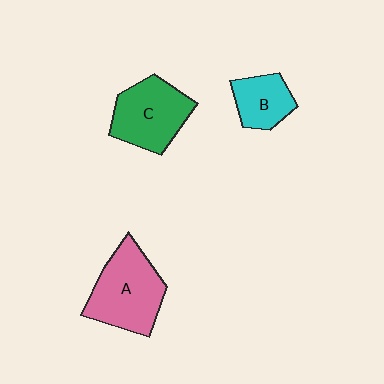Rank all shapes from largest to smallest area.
From largest to smallest: A (pink), C (green), B (cyan).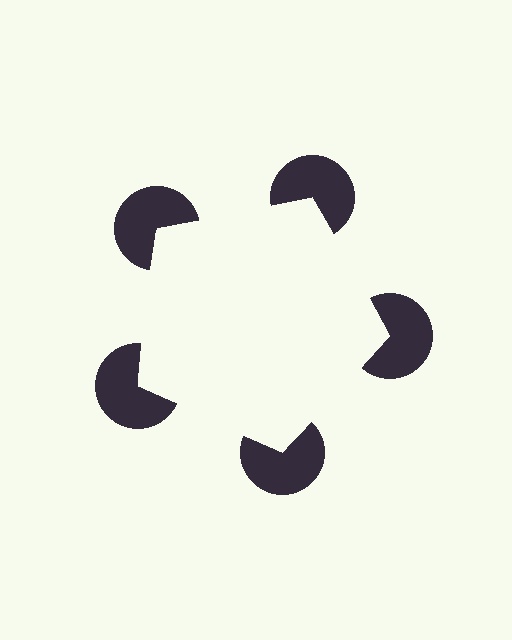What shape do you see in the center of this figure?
An illusory pentagon — its edges are inferred from the aligned wedge cuts in the pac-man discs, not physically drawn.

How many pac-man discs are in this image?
There are 5 — one at each vertex of the illusory pentagon.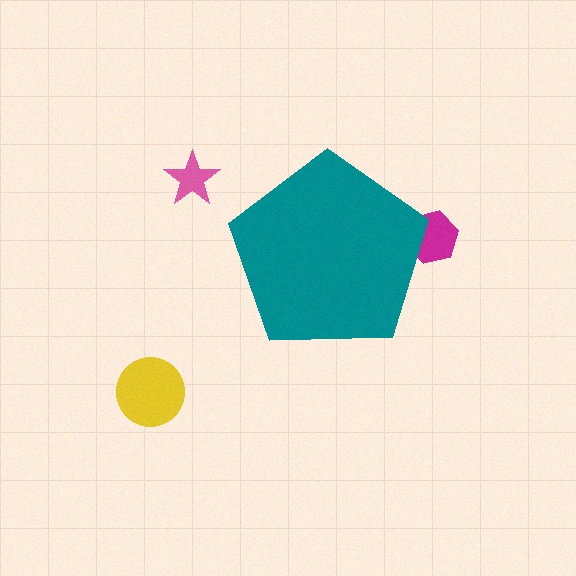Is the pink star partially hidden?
No, the pink star is fully visible.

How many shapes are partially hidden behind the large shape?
1 shape is partially hidden.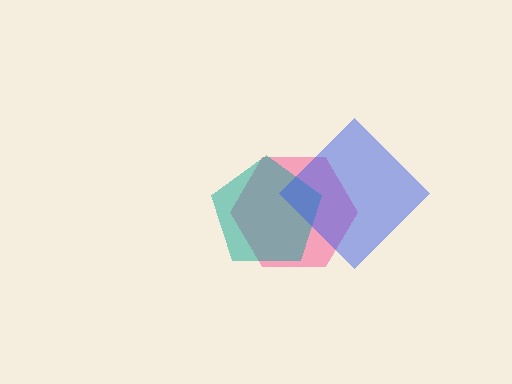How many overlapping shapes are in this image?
There are 3 overlapping shapes in the image.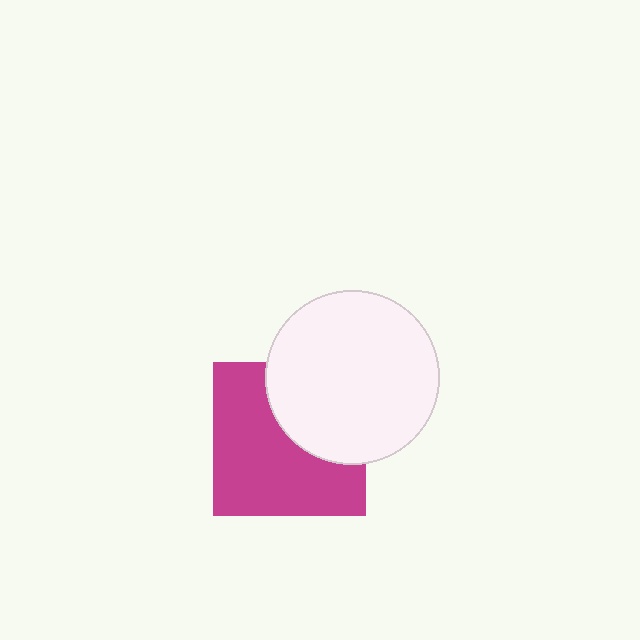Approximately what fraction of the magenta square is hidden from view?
Roughly 37% of the magenta square is hidden behind the white circle.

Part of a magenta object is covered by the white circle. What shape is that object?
It is a square.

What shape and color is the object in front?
The object in front is a white circle.